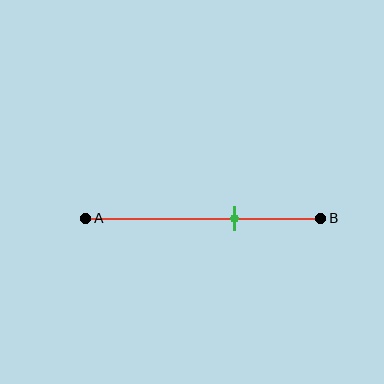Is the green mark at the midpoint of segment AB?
No, the mark is at about 65% from A, not at the 50% midpoint.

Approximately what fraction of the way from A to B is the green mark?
The green mark is approximately 65% of the way from A to B.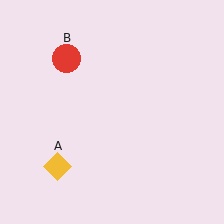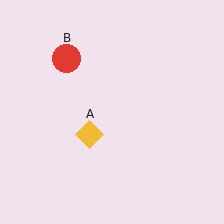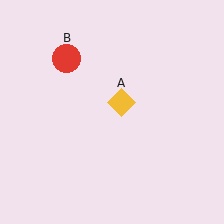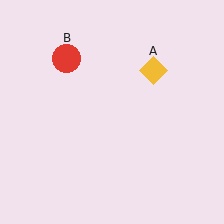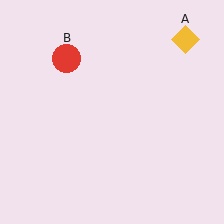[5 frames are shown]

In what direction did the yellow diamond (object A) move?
The yellow diamond (object A) moved up and to the right.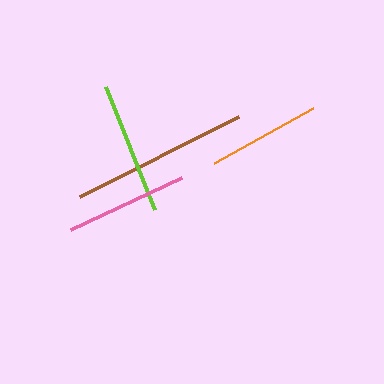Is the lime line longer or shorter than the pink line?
The lime line is longer than the pink line.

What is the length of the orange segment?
The orange segment is approximately 113 pixels long.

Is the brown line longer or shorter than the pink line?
The brown line is longer than the pink line.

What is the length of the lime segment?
The lime segment is approximately 133 pixels long.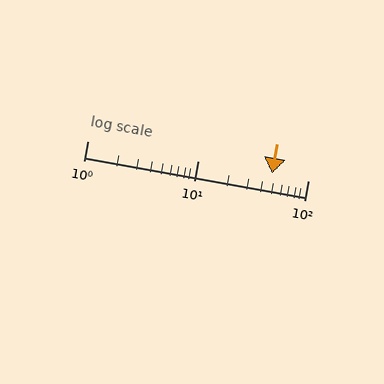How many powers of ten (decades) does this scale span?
The scale spans 2 decades, from 1 to 100.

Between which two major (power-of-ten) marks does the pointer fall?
The pointer is between 10 and 100.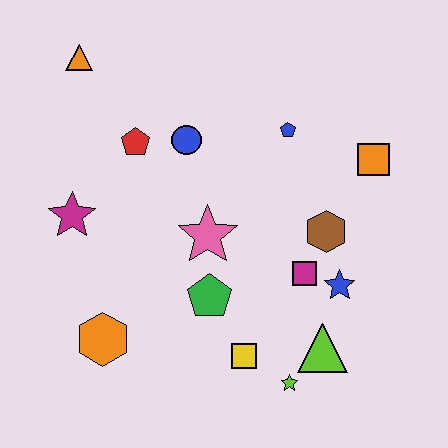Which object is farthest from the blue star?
The orange triangle is farthest from the blue star.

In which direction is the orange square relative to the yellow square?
The orange square is above the yellow square.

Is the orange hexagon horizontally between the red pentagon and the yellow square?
No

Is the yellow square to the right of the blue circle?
Yes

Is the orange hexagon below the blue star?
Yes